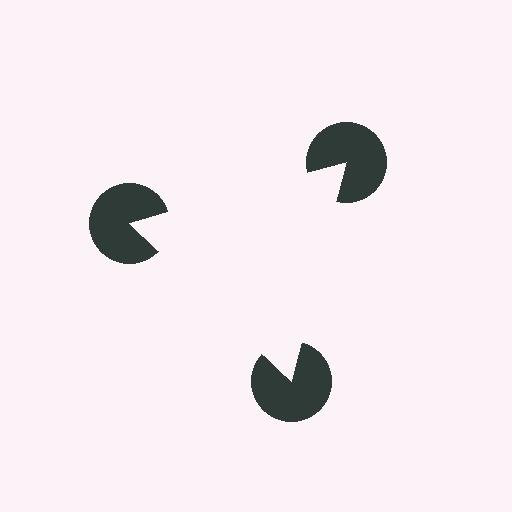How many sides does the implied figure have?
3 sides.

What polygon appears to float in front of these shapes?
An illusory triangle — its edges are inferred from the aligned wedge cuts in the pac-man discs, not physically drawn.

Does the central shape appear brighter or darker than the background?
It typically appears slightly brighter than the background, even though no actual brightness change is drawn.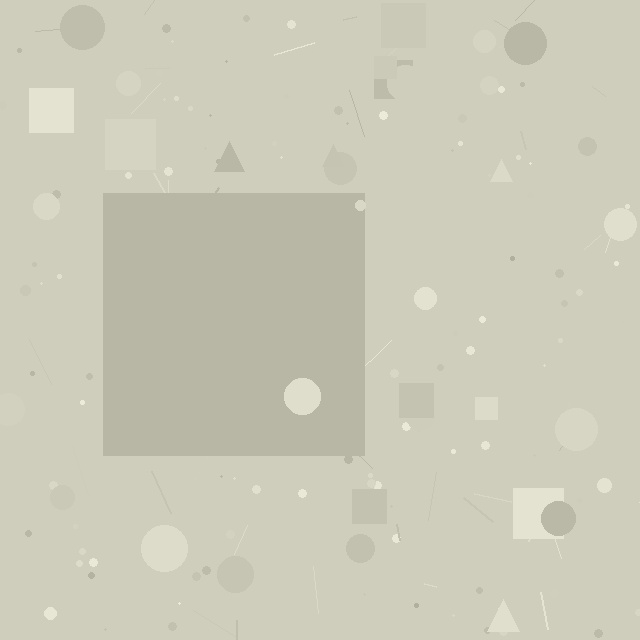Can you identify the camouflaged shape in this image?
The camouflaged shape is a square.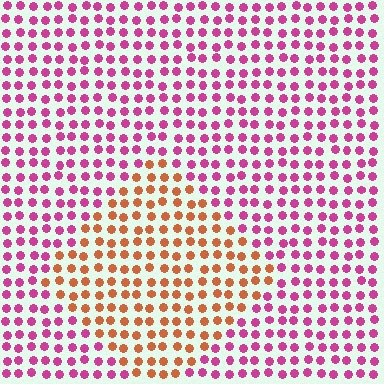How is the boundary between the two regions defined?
The boundary is defined purely by a slight shift in hue (about 56 degrees). Spacing, size, and orientation are identical on both sides.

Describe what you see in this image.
The image is filled with small magenta elements in a uniform arrangement. A diamond-shaped region is visible where the elements are tinted to a slightly different hue, forming a subtle color boundary.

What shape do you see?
I see a diamond.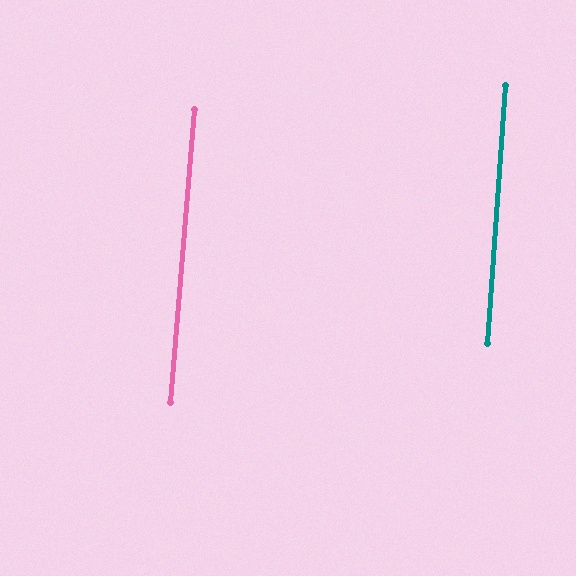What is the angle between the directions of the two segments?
Approximately 1 degree.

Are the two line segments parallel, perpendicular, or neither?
Parallel — their directions differ by only 0.7°.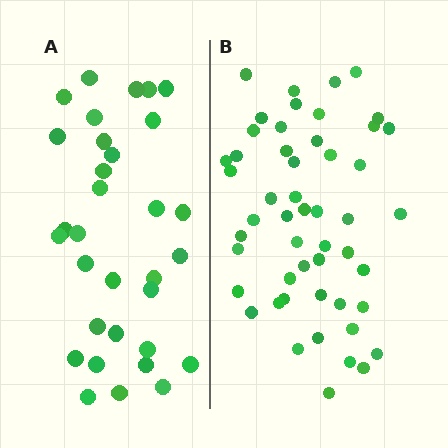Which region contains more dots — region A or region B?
Region B (the right region) has more dots.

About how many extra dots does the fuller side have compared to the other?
Region B has approximately 20 more dots than region A.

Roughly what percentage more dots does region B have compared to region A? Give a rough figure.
About 60% more.